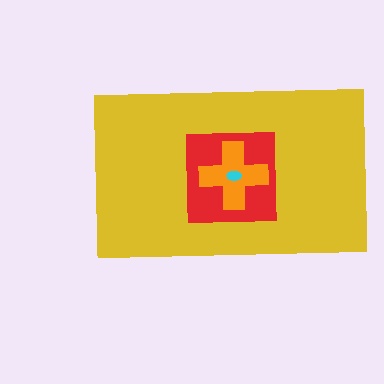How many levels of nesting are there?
4.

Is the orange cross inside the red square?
Yes.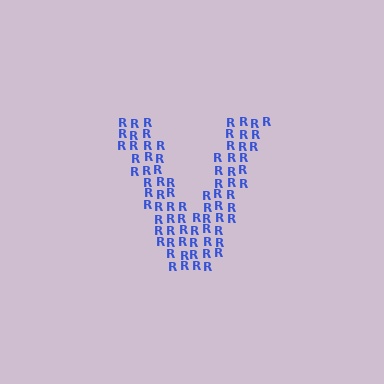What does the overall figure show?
The overall figure shows the letter V.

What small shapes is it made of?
It is made of small letter R's.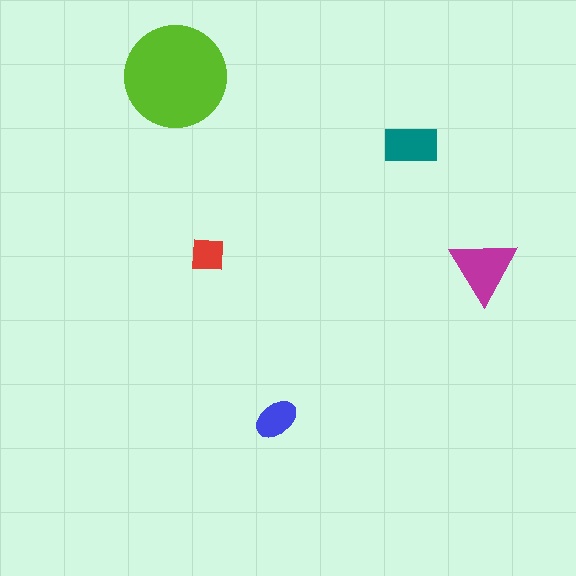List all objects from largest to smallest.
The lime circle, the magenta triangle, the teal rectangle, the blue ellipse, the red square.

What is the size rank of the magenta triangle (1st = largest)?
2nd.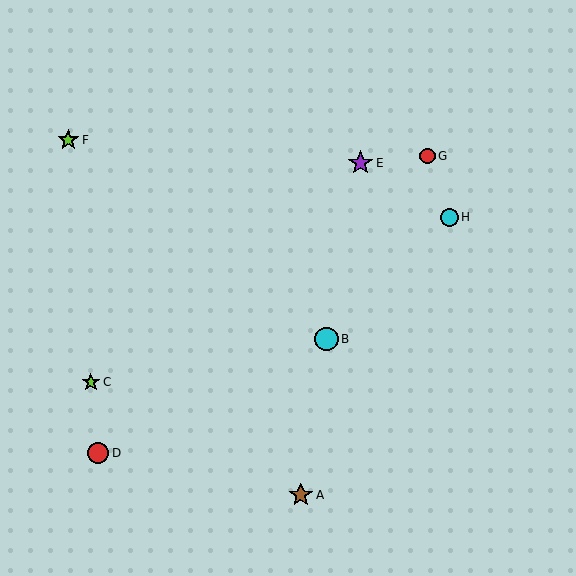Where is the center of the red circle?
The center of the red circle is at (98, 453).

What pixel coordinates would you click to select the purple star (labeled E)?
Click at (361, 163) to select the purple star E.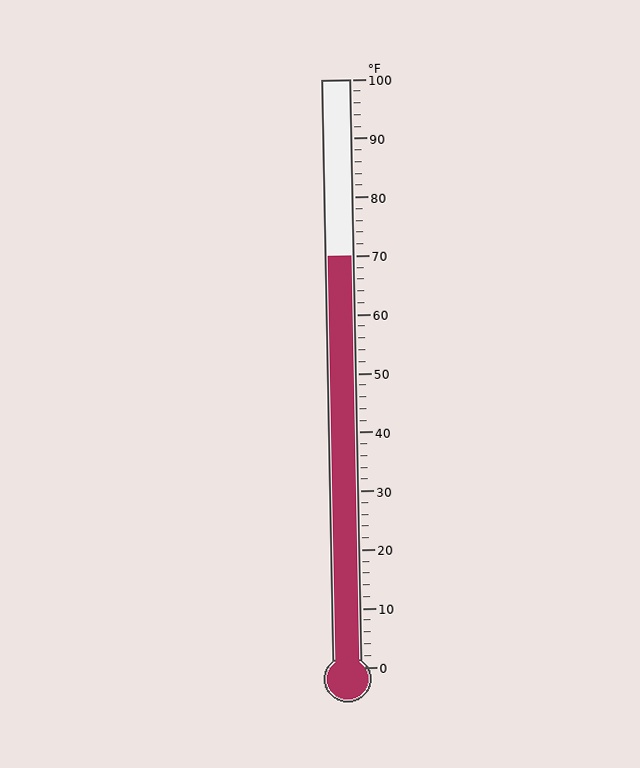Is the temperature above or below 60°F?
The temperature is above 60°F.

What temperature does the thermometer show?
The thermometer shows approximately 70°F.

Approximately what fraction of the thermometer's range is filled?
The thermometer is filled to approximately 70% of its range.